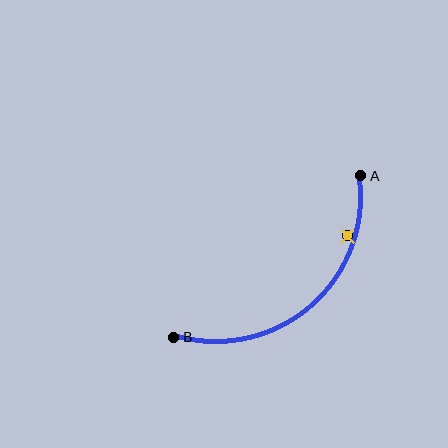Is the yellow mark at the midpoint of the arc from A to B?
No — the yellow mark does not lie on the arc at all. It sits slightly inside the curve.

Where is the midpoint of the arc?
The arc midpoint is the point on the curve farthest from the straight line joining A and B. It sits below and to the right of that line.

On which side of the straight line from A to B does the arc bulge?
The arc bulges below and to the right of the straight line connecting A and B.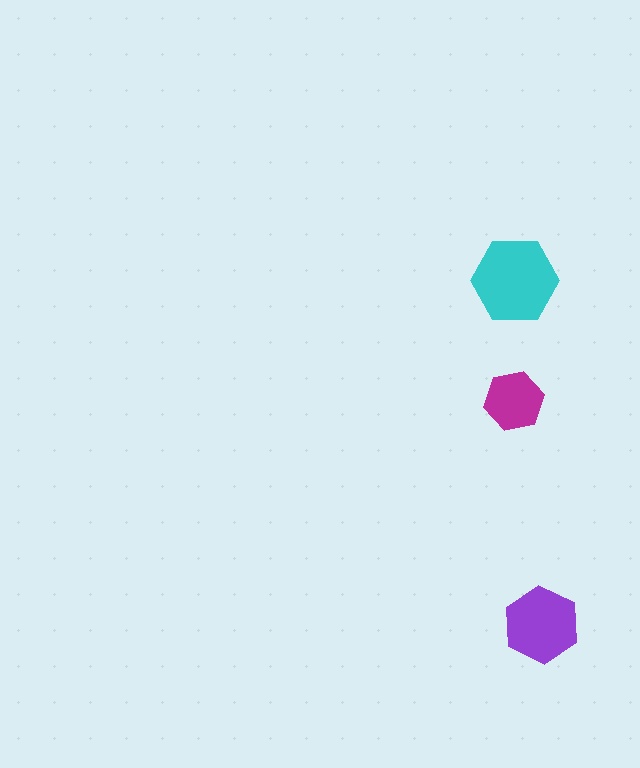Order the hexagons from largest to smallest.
the cyan one, the purple one, the magenta one.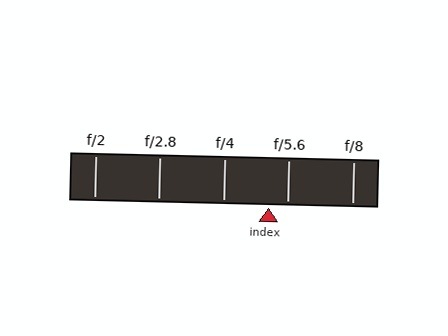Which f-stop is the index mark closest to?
The index mark is closest to f/5.6.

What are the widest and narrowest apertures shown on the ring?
The widest aperture shown is f/2 and the narrowest is f/8.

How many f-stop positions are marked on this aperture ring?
There are 5 f-stop positions marked.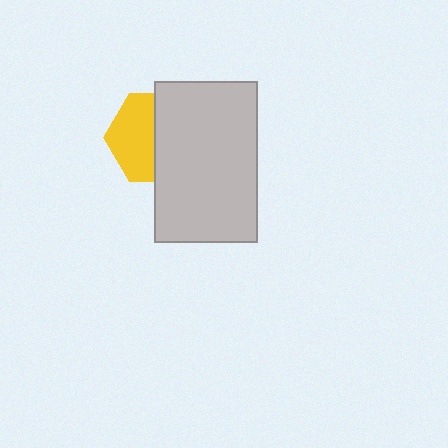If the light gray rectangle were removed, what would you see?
You would see the complete yellow hexagon.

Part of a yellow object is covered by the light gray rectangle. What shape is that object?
It is a hexagon.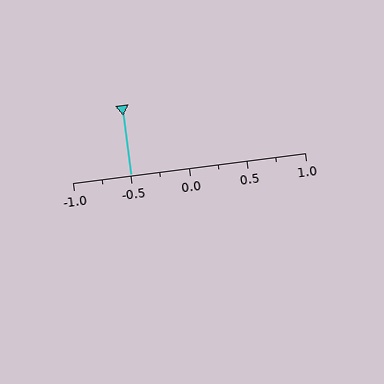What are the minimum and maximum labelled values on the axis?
The axis runs from -1.0 to 1.0.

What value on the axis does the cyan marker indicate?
The marker indicates approximately -0.5.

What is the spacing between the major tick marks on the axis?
The major ticks are spaced 0.5 apart.